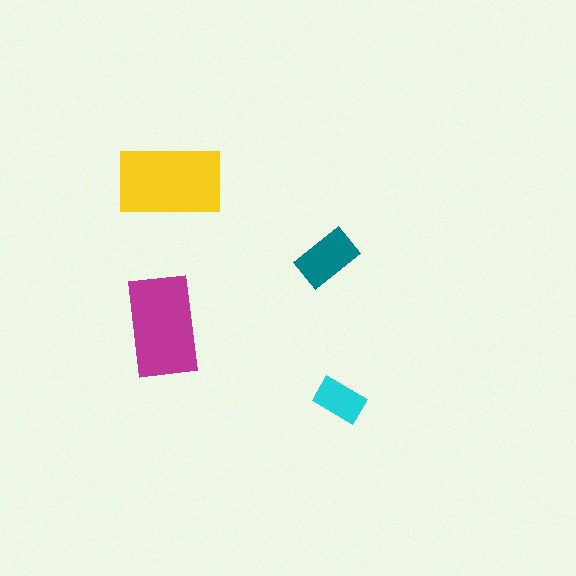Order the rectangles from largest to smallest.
the yellow one, the magenta one, the teal one, the cyan one.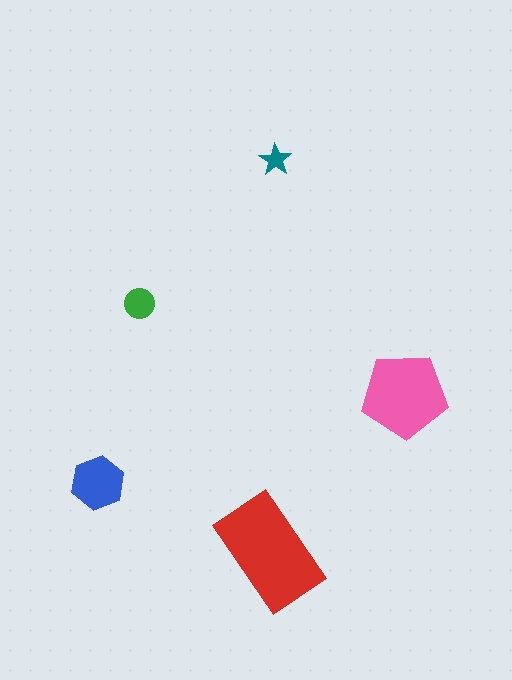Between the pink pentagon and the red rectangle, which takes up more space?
The red rectangle.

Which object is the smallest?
The teal star.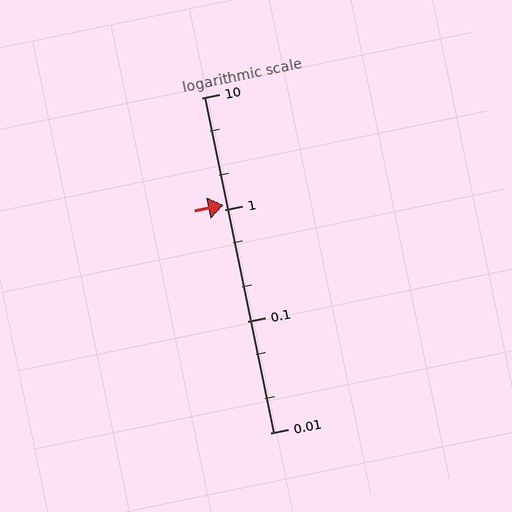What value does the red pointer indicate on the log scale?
The pointer indicates approximately 1.1.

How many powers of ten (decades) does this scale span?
The scale spans 3 decades, from 0.01 to 10.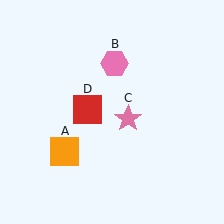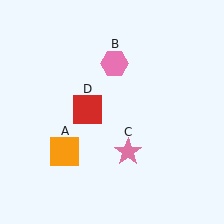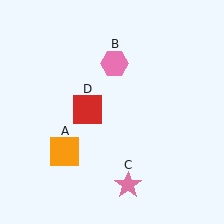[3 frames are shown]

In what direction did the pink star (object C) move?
The pink star (object C) moved down.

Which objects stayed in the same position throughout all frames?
Orange square (object A) and pink hexagon (object B) and red square (object D) remained stationary.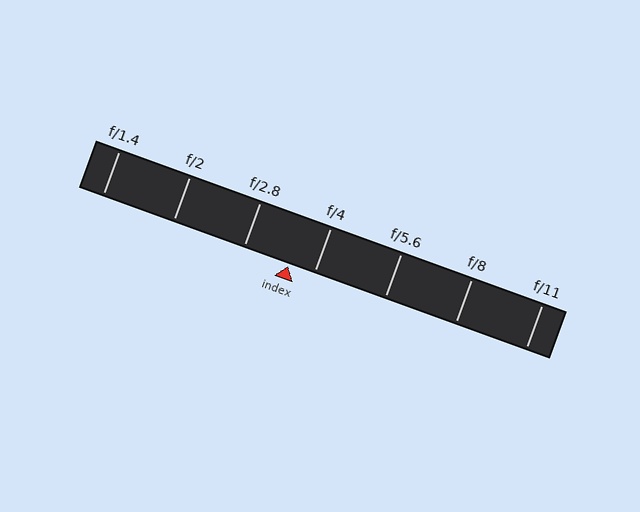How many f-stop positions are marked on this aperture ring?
There are 7 f-stop positions marked.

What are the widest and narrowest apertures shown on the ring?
The widest aperture shown is f/1.4 and the narrowest is f/11.